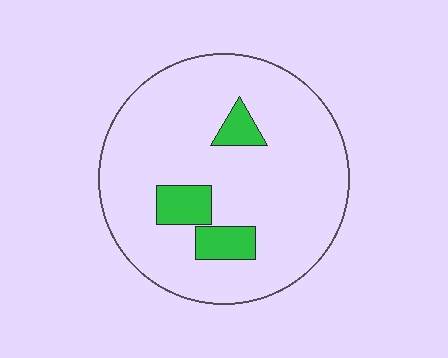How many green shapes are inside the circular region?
3.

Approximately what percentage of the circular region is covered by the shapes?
Approximately 10%.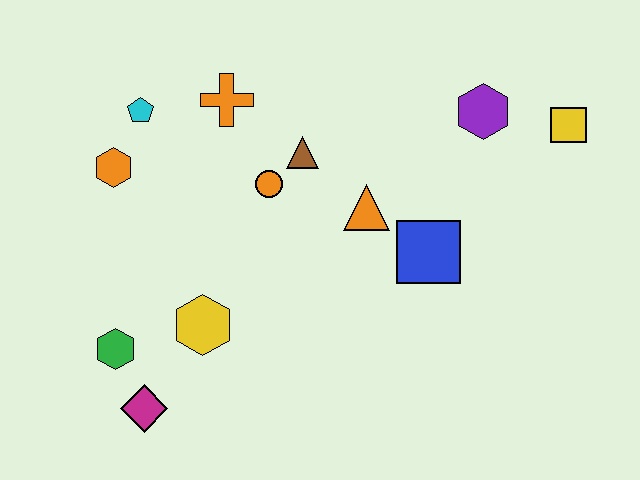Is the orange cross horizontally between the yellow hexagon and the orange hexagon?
No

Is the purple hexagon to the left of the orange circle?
No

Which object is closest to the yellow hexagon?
The green hexagon is closest to the yellow hexagon.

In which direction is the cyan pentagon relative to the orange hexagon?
The cyan pentagon is above the orange hexagon.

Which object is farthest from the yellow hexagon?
The yellow square is farthest from the yellow hexagon.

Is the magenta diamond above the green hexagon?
No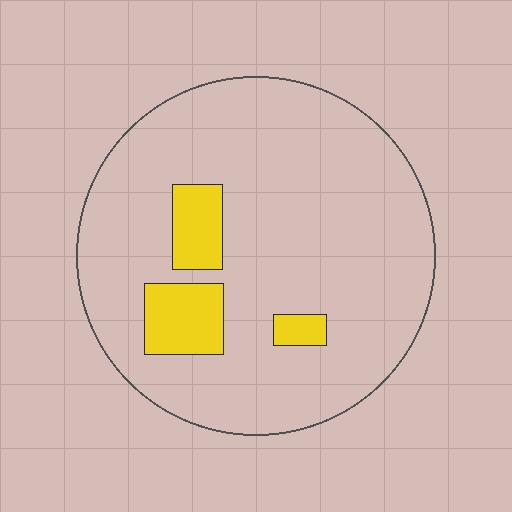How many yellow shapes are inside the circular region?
3.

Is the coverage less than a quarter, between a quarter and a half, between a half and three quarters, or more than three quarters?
Less than a quarter.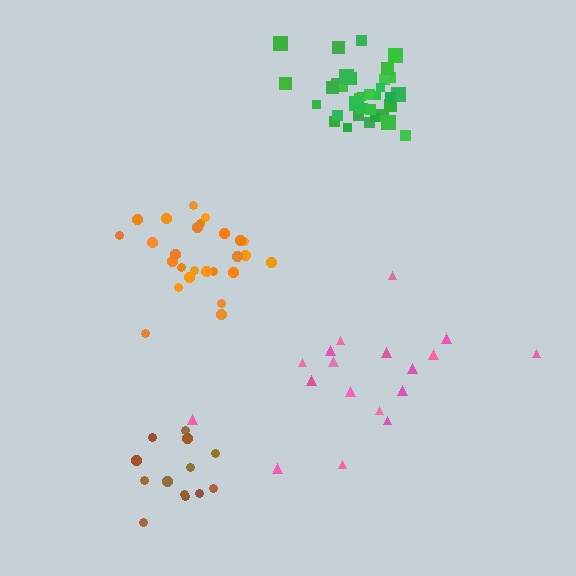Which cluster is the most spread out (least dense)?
Pink.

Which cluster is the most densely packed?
Green.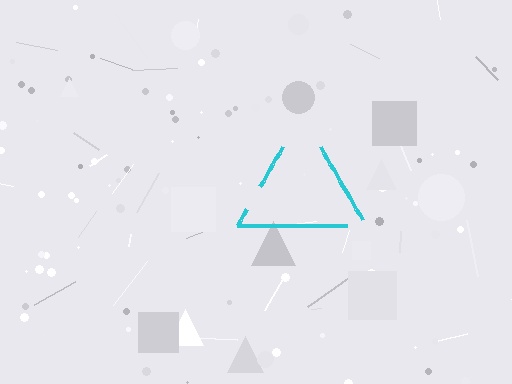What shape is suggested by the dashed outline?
The dashed outline suggests a triangle.